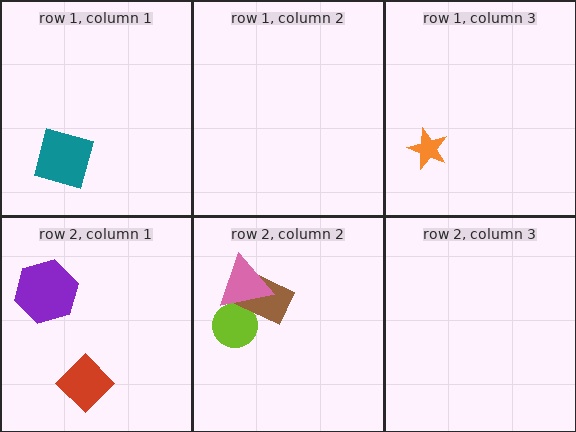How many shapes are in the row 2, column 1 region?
2.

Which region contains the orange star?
The row 1, column 3 region.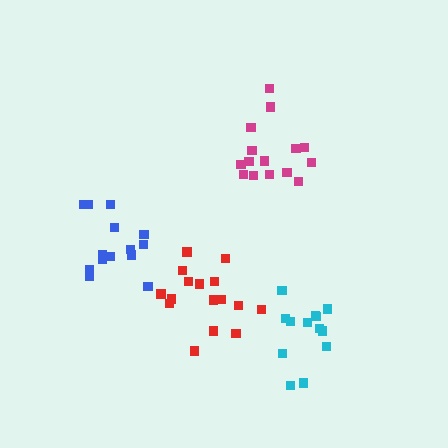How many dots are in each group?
Group 1: 16 dots, Group 2: 14 dots, Group 3: 13 dots, Group 4: 15 dots (58 total).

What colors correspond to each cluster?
The clusters are colored: red, blue, cyan, magenta.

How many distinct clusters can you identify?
There are 4 distinct clusters.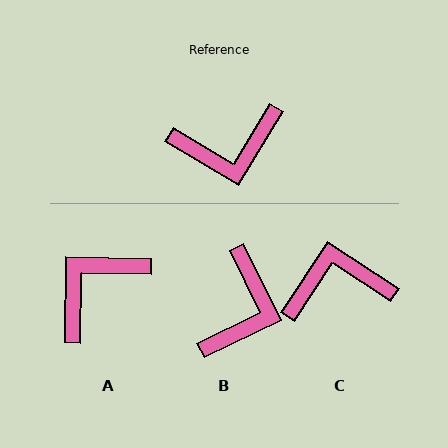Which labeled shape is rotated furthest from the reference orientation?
C, about 178 degrees away.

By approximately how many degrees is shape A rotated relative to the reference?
Approximately 150 degrees clockwise.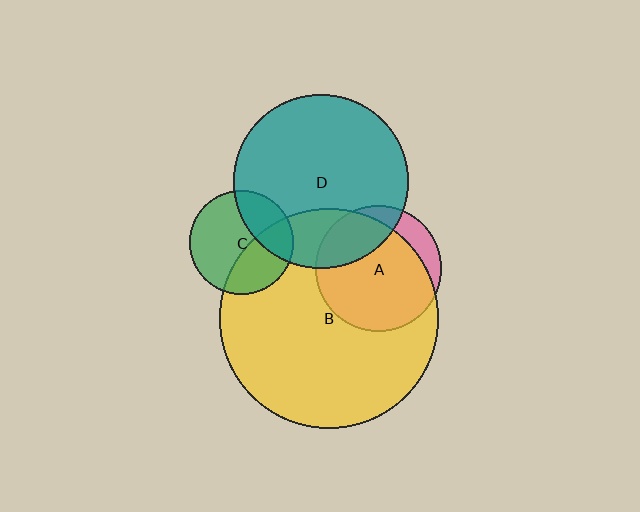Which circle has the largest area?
Circle B (yellow).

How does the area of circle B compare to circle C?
Approximately 4.4 times.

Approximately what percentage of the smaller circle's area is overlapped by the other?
Approximately 40%.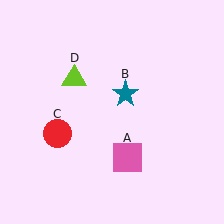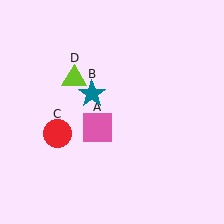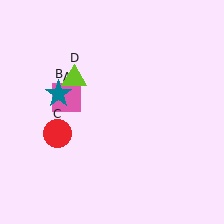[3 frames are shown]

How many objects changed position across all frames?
2 objects changed position: pink square (object A), teal star (object B).